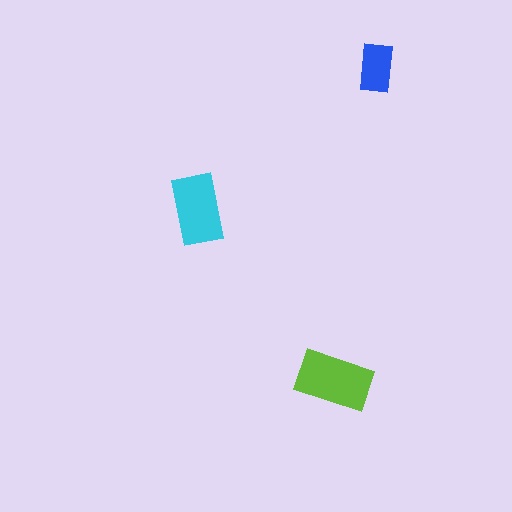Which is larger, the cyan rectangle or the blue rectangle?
The cyan one.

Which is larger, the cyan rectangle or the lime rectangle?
The lime one.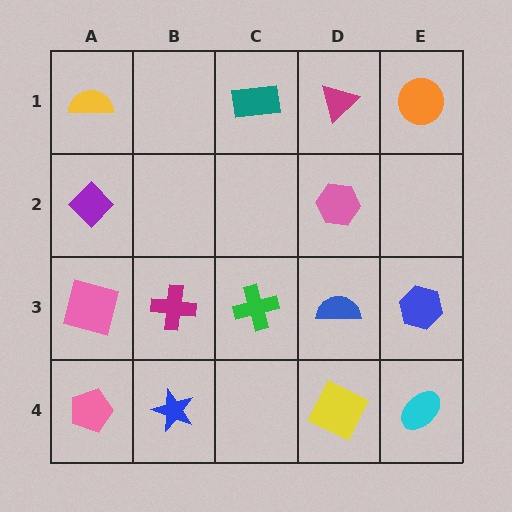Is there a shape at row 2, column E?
No, that cell is empty.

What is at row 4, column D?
A yellow square.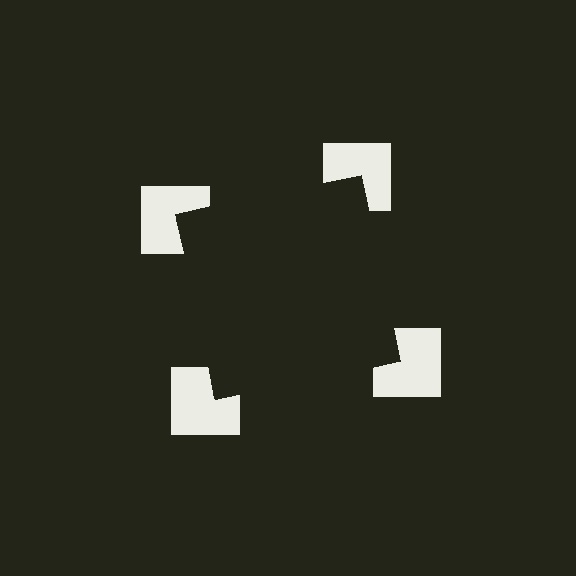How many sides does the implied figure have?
4 sides.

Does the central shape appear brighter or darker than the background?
It typically appears slightly darker than the background, even though no actual brightness change is drawn.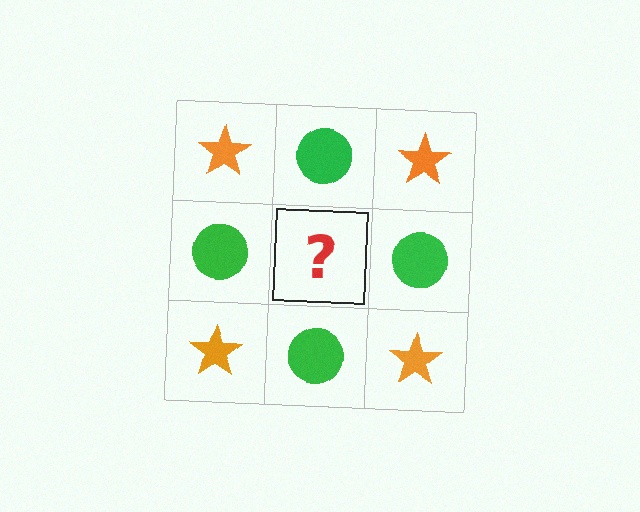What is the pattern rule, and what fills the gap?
The rule is that it alternates orange star and green circle in a checkerboard pattern. The gap should be filled with an orange star.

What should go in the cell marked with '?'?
The missing cell should contain an orange star.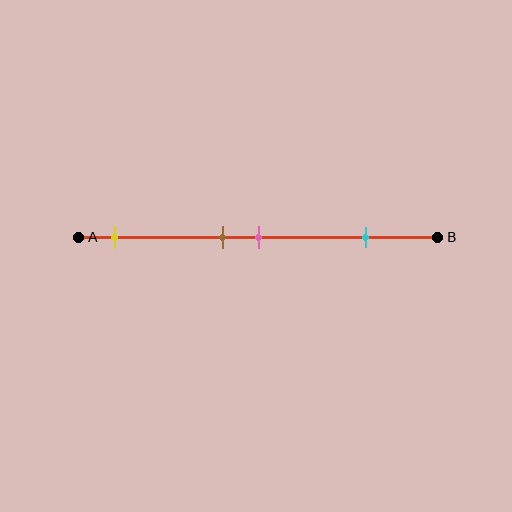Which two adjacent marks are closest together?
The brown and pink marks are the closest adjacent pair.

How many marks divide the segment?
There are 4 marks dividing the segment.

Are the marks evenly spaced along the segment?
No, the marks are not evenly spaced.